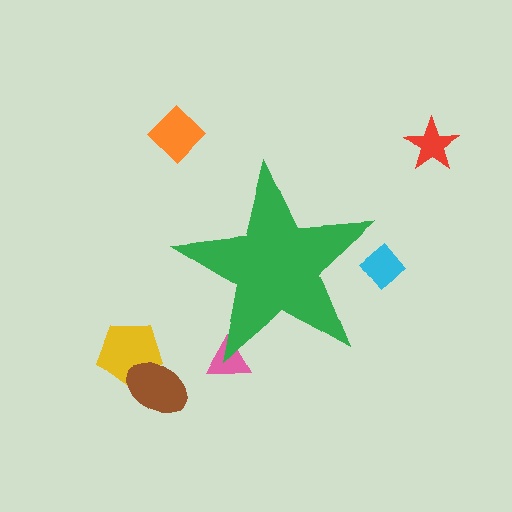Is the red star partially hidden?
No, the red star is fully visible.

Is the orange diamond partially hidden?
No, the orange diamond is fully visible.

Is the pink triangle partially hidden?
Yes, the pink triangle is partially hidden behind the green star.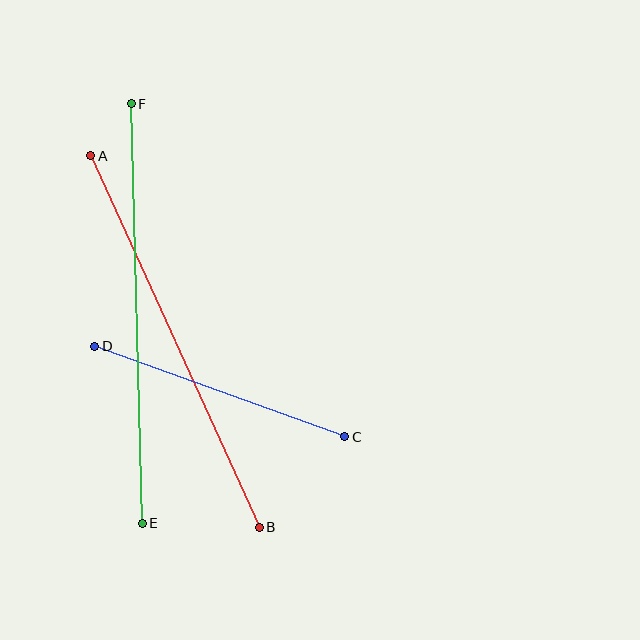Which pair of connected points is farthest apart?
Points E and F are farthest apart.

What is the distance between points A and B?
The distance is approximately 408 pixels.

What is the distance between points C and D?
The distance is approximately 266 pixels.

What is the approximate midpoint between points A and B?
The midpoint is at approximately (175, 341) pixels.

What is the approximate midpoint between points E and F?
The midpoint is at approximately (137, 313) pixels.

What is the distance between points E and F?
The distance is approximately 420 pixels.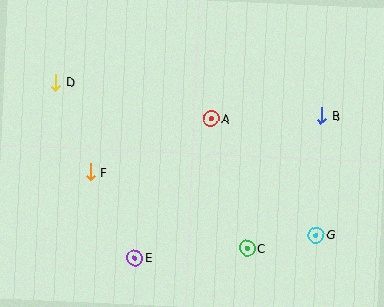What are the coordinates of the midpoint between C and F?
The midpoint between C and F is at (169, 210).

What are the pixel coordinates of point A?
Point A is at (211, 119).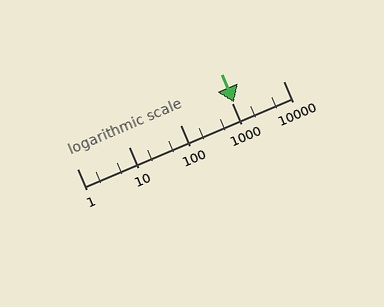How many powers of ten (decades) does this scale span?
The scale spans 4 decades, from 1 to 10000.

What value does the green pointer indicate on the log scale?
The pointer indicates approximately 1100.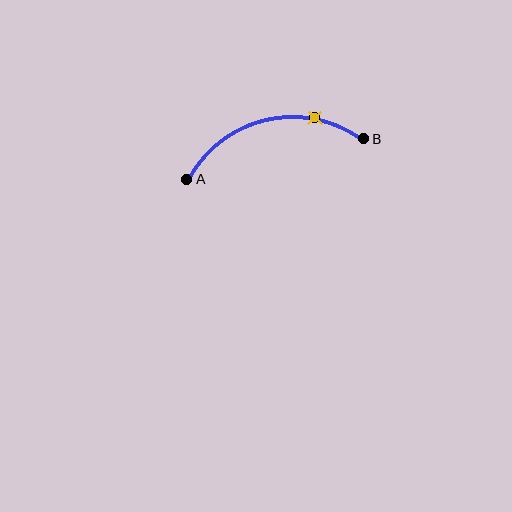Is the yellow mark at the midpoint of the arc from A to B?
No. The yellow mark lies on the arc but is closer to endpoint B. The arc midpoint would be at the point on the curve equidistant along the arc from both A and B.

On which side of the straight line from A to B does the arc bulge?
The arc bulges above the straight line connecting A and B.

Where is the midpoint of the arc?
The arc midpoint is the point on the curve farthest from the straight line joining A and B. It sits above that line.